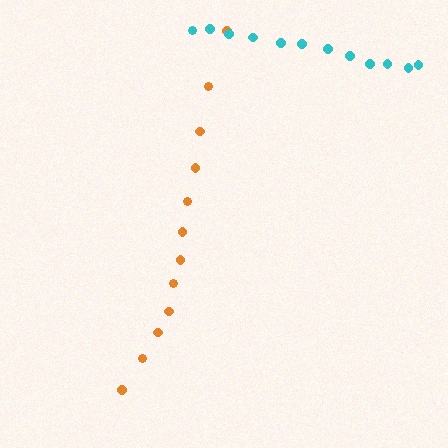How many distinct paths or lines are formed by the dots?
There are 2 distinct paths.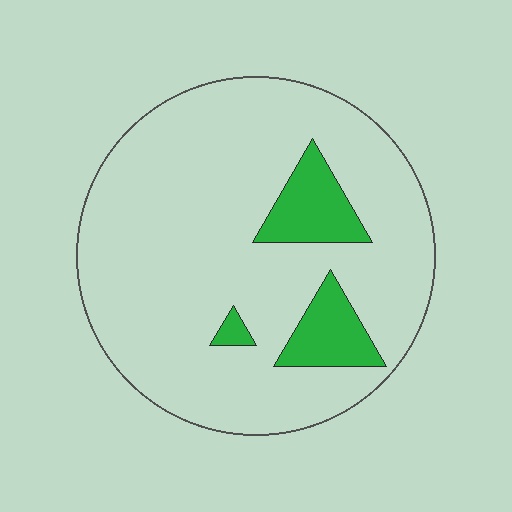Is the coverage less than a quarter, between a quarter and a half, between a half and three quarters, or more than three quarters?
Less than a quarter.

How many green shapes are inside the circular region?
3.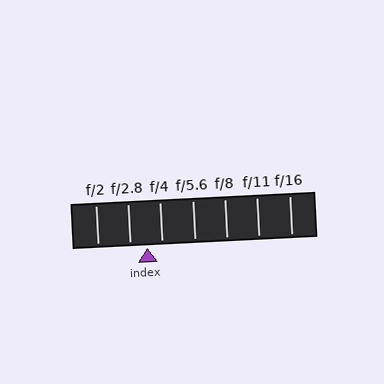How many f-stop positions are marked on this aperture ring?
There are 7 f-stop positions marked.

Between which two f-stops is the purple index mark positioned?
The index mark is between f/2.8 and f/4.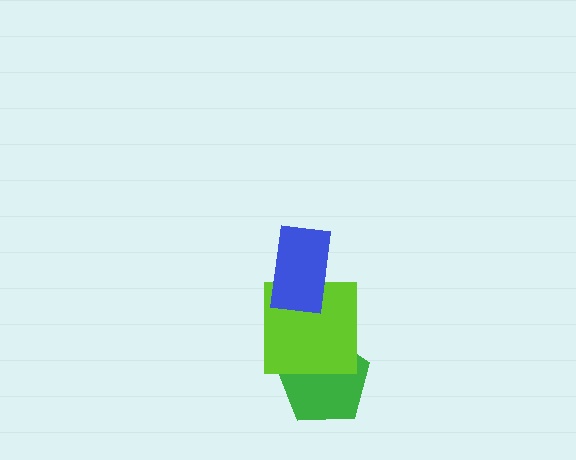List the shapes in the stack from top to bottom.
From top to bottom: the blue rectangle, the lime square, the green pentagon.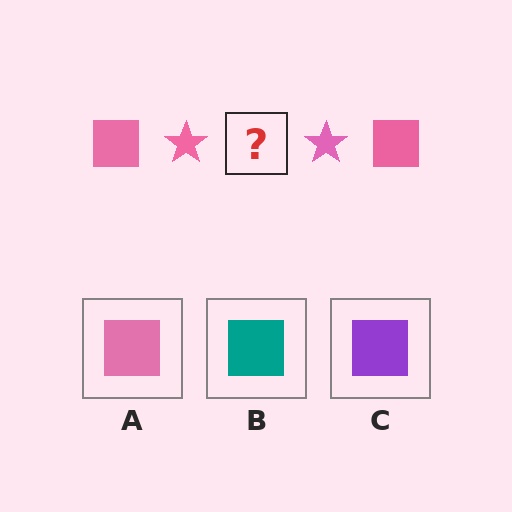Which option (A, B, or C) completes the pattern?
A.